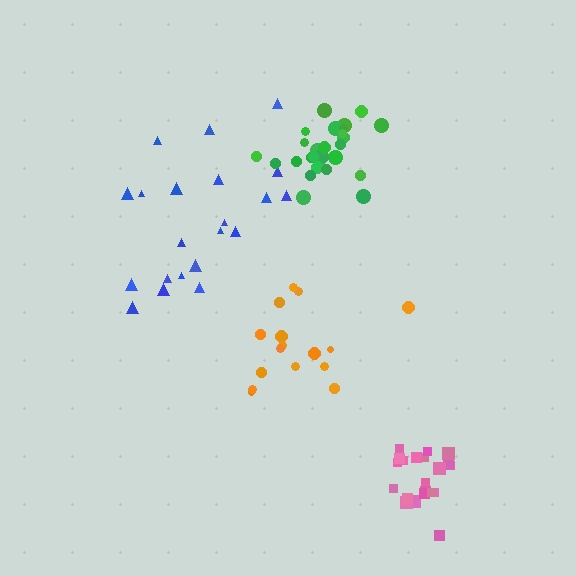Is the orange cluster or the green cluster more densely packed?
Green.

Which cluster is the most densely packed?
Green.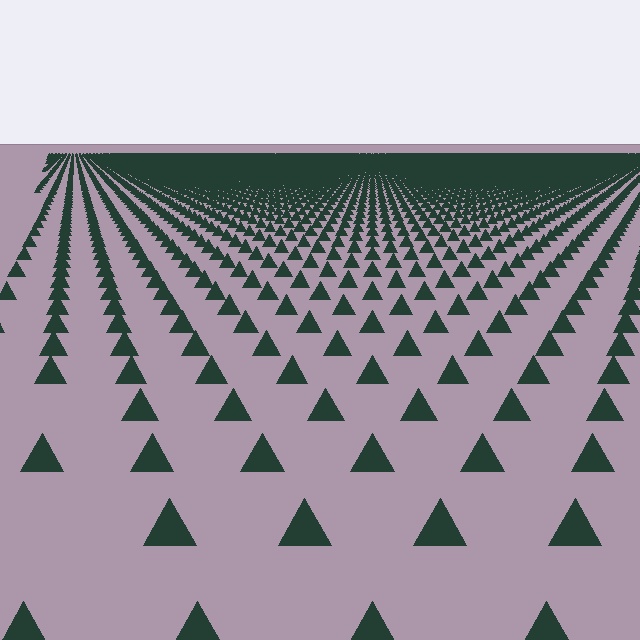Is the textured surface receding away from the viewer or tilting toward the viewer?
The surface is receding away from the viewer. Texture elements get smaller and denser toward the top.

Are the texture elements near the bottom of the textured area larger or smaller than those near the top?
Larger. Near the bottom, elements are closer to the viewer and appear at a bigger on-screen size.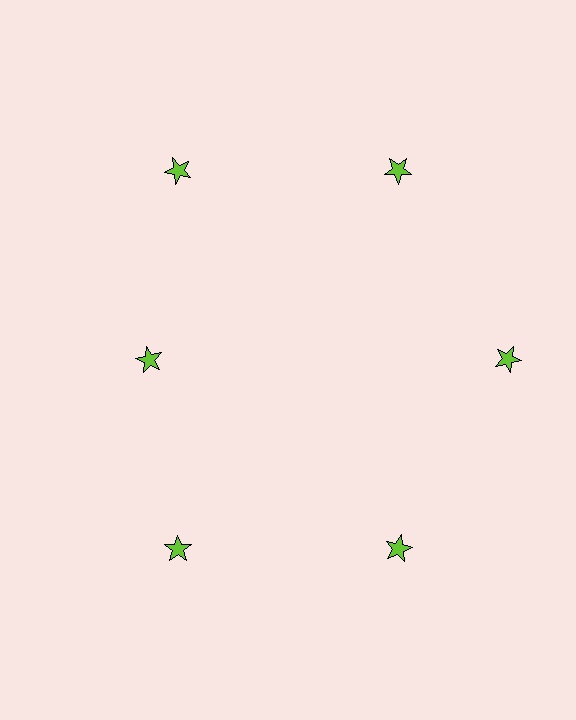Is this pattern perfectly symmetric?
No. The 6 lime stars are arranged in a ring, but one element near the 9 o'clock position is pulled inward toward the center, breaking the 6-fold rotational symmetry.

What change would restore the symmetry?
The symmetry would be restored by moving it outward, back onto the ring so that all 6 stars sit at equal angles and equal distance from the center.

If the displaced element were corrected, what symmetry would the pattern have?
It would have 6-fold rotational symmetry — the pattern would map onto itself every 60 degrees.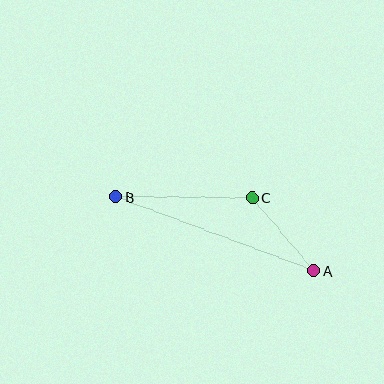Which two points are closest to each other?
Points A and C are closest to each other.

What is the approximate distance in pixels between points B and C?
The distance between B and C is approximately 137 pixels.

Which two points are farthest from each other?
Points A and B are farthest from each other.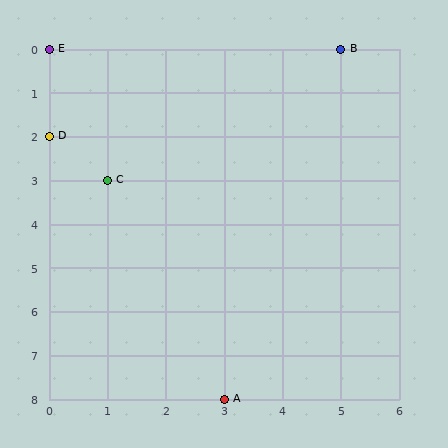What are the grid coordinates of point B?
Point B is at grid coordinates (5, 0).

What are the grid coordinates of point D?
Point D is at grid coordinates (0, 2).